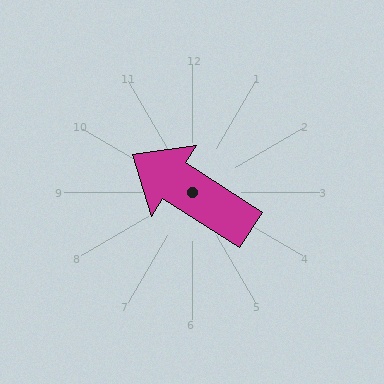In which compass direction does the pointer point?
Northwest.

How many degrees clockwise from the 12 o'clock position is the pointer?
Approximately 303 degrees.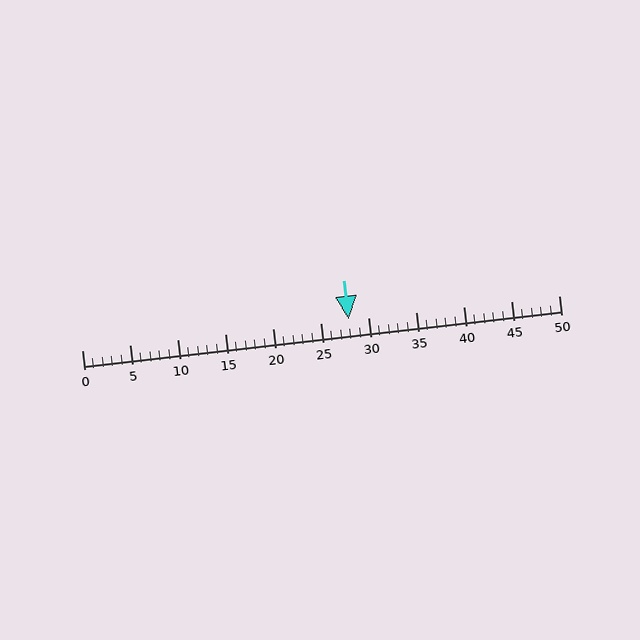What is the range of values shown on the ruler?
The ruler shows values from 0 to 50.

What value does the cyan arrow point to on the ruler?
The cyan arrow points to approximately 28.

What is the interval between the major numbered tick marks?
The major tick marks are spaced 5 units apart.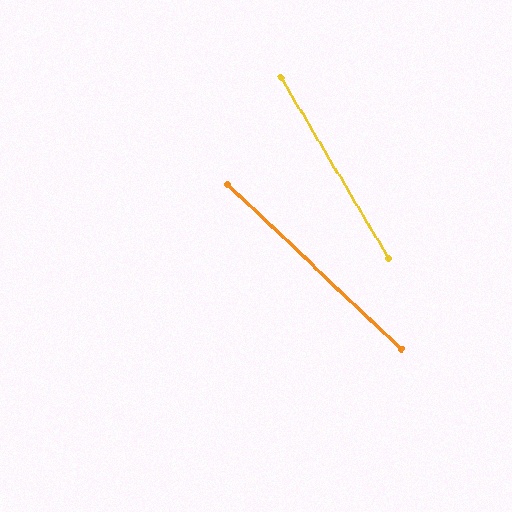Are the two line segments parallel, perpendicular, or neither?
Neither parallel nor perpendicular — they differ by about 16°.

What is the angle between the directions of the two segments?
Approximately 16 degrees.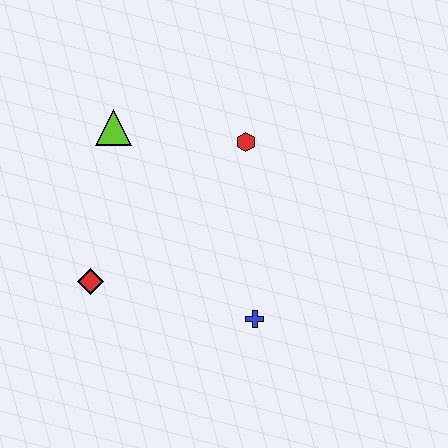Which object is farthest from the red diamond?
The red hexagon is farthest from the red diamond.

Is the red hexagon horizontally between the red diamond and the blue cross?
Yes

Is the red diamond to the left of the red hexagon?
Yes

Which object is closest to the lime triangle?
The red hexagon is closest to the lime triangle.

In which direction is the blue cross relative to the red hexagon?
The blue cross is below the red hexagon.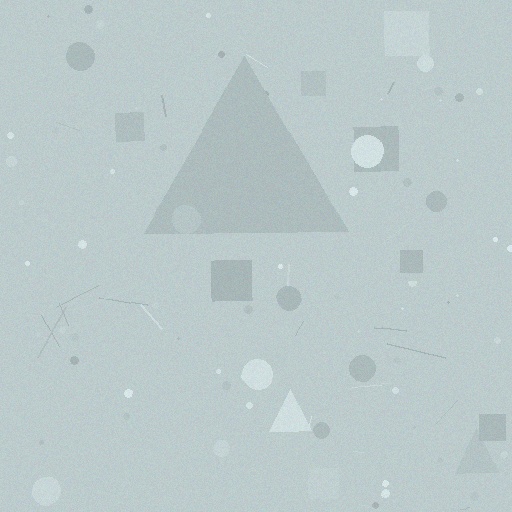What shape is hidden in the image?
A triangle is hidden in the image.